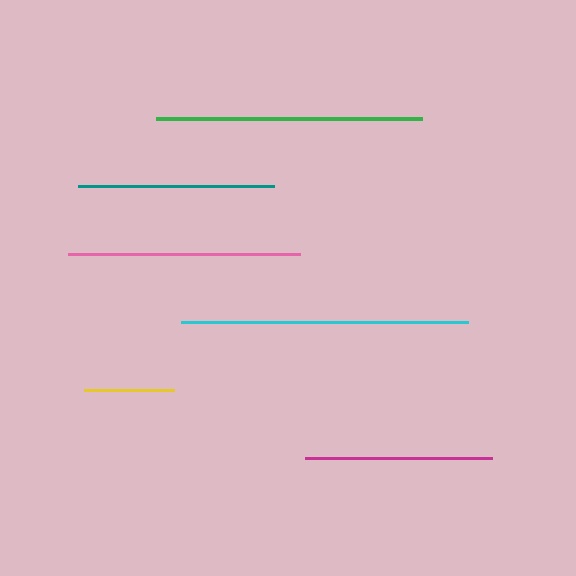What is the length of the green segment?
The green segment is approximately 266 pixels long.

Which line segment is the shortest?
The yellow line is the shortest at approximately 90 pixels.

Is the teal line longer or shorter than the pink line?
The pink line is longer than the teal line.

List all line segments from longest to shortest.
From longest to shortest: cyan, green, pink, teal, magenta, yellow.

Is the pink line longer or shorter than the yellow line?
The pink line is longer than the yellow line.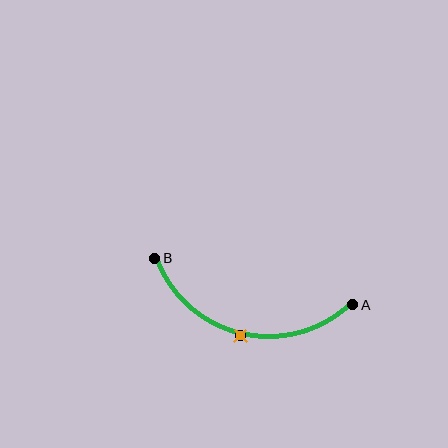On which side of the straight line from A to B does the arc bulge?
The arc bulges below the straight line connecting A and B.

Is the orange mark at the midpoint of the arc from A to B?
Yes. The orange mark lies on the arc at equal arc-length from both A and B — it is the arc midpoint.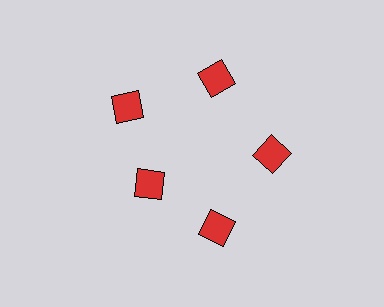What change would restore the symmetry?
The symmetry would be restored by moving it outward, back onto the ring so that all 5 diamonds sit at equal angles and equal distance from the center.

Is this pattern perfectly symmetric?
No. The 5 red diamonds are arranged in a ring, but one element near the 8 o'clock position is pulled inward toward the center, breaking the 5-fold rotational symmetry.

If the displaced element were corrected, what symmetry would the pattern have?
It would have 5-fold rotational symmetry — the pattern would map onto itself every 72 degrees.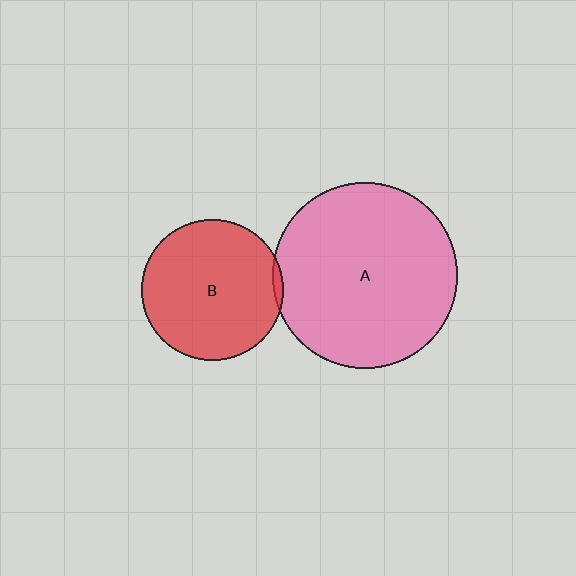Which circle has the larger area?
Circle A (pink).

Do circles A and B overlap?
Yes.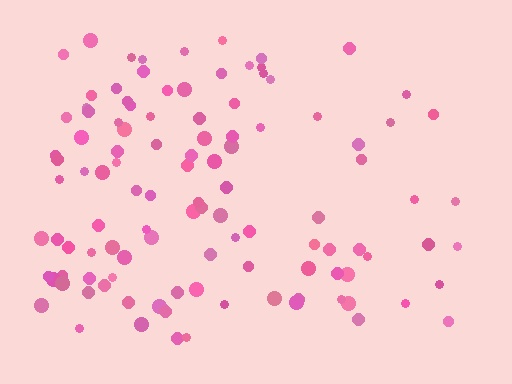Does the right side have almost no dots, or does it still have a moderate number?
Still a moderate number, just noticeably fewer than the left.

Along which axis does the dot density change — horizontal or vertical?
Horizontal.